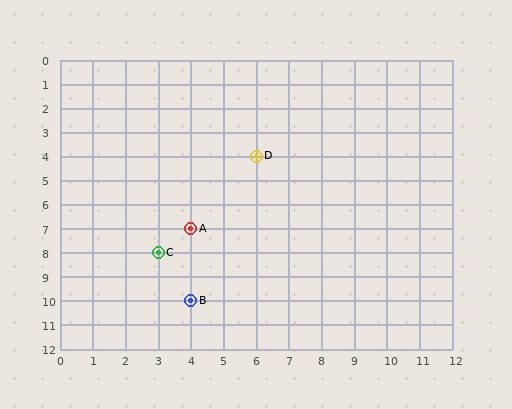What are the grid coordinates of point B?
Point B is at grid coordinates (4, 10).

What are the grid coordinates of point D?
Point D is at grid coordinates (6, 4).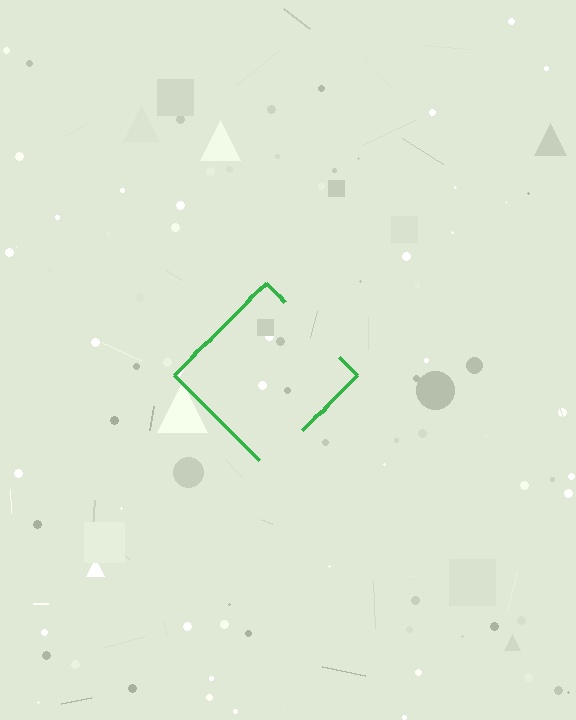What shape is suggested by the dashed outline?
The dashed outline suggests a diamond.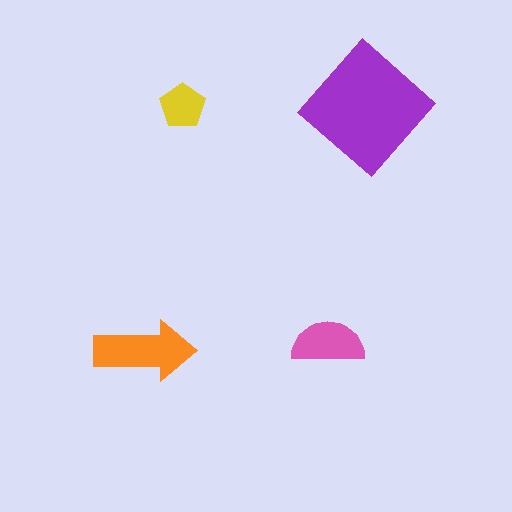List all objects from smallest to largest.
The yellow pentagon, the pink semicircle, the orange arrow, the purple diamond.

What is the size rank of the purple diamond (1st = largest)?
1st.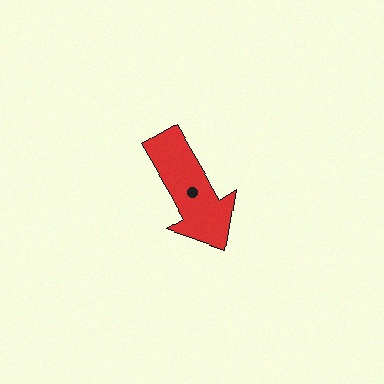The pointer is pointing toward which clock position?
Roughly 5 o'clock.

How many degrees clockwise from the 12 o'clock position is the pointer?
Approximately 149 degrees.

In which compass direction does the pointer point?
Southeast.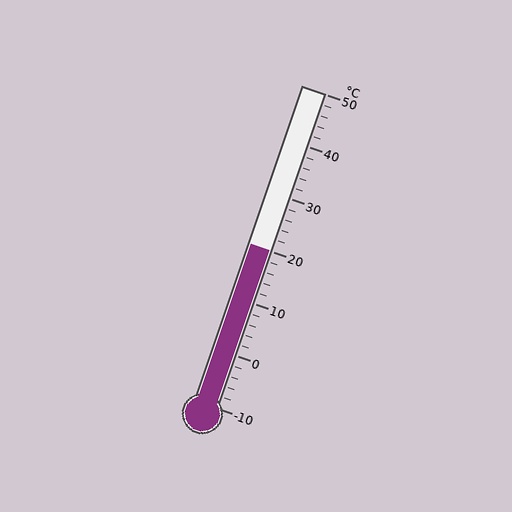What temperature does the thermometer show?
The thermometer shows approximately 20°C.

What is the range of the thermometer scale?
The thermometer scale ranges from -10°C to 50°C.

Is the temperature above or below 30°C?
The temperature is below 30°C.